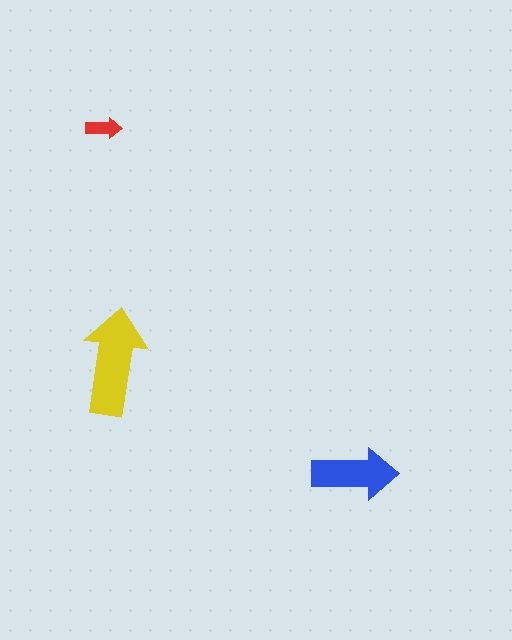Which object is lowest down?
The blue arrow is bottommost.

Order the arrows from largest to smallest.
the yellow one, the blue one, the red one.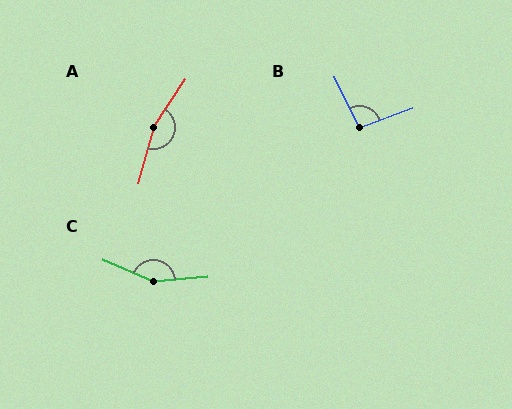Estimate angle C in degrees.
Approximately 150 degrees.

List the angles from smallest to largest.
B (96°), C (150°), A (162°).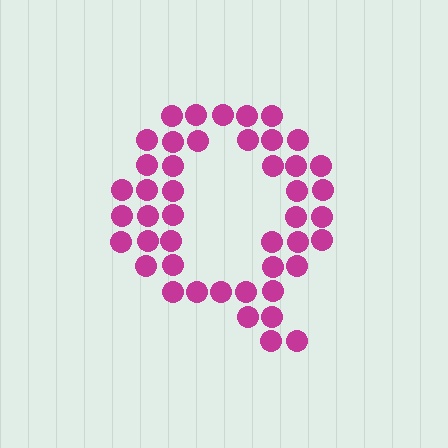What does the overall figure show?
The overall figure shows the letter Q.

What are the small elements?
The small elements are circles.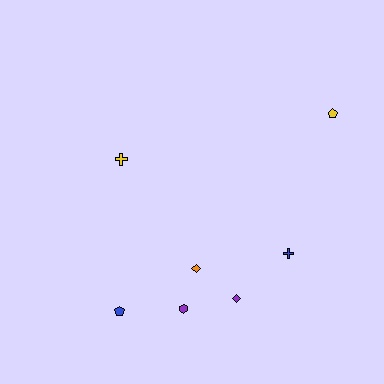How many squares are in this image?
There are no squares.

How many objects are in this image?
There are 7 objects.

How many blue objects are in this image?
There are 2 blue objects.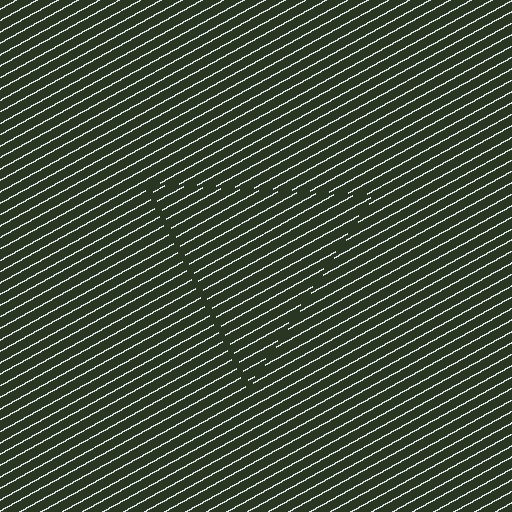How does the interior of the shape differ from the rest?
The interior of the shape contains the same grating, shifted by half a period — the contour is defined by the phase discontinuity where line-ends from the inner and outer gratings abut.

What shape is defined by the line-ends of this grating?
An illusory triangle. The interior of the shape contains the same grating, shifted by half a period — the contour is defined by the phase discontinuity where line-ends from the inner and outer gratings abut.